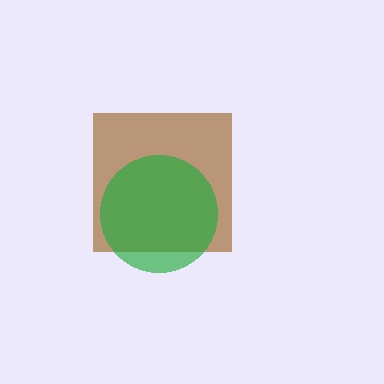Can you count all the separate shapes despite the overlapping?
Yes, there are 2 separate shapes.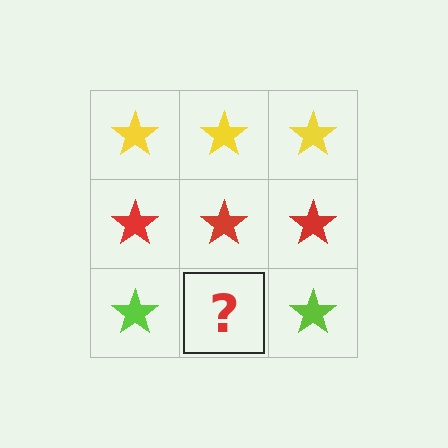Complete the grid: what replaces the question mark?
The question mark should be replaced with a lime star.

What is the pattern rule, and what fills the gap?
The rule is that each row has a consistent color. The gap should be filled with a lime star.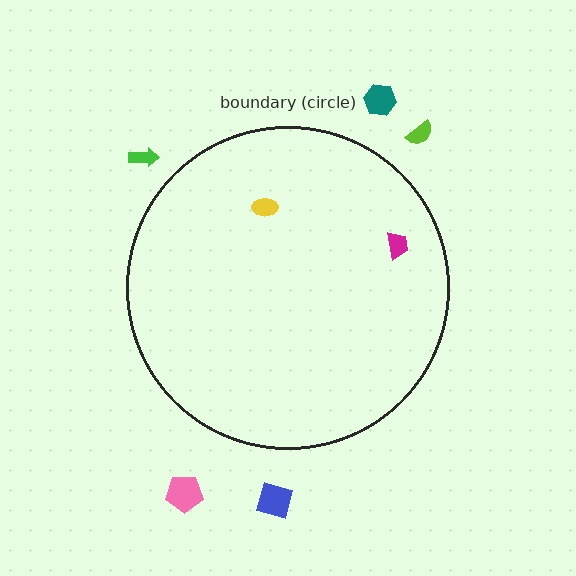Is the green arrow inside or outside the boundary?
Outside.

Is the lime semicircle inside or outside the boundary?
Outside.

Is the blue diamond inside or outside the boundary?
Outside.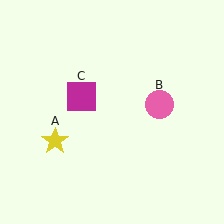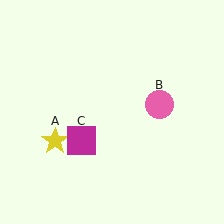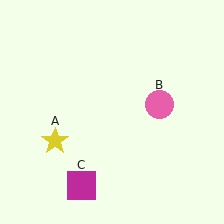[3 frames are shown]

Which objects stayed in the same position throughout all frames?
Yellow star (object A) and pink circle (object B) remained stationary.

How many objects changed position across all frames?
1 object changed position: magenta square (object C).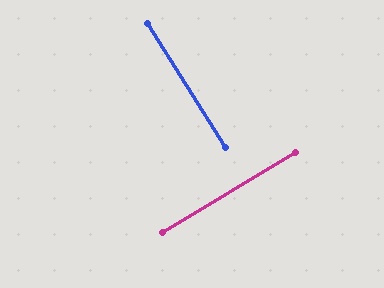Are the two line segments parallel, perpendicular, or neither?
Perpendicular — they meet at approximately 89°.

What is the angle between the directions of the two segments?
Approximately 89 degrees.